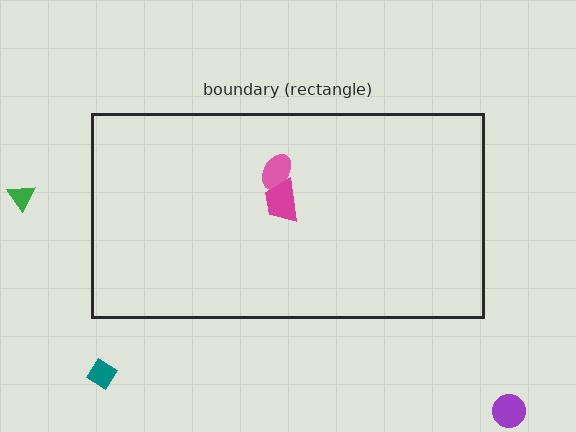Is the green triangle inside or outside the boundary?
Outside.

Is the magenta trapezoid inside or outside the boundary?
Inside.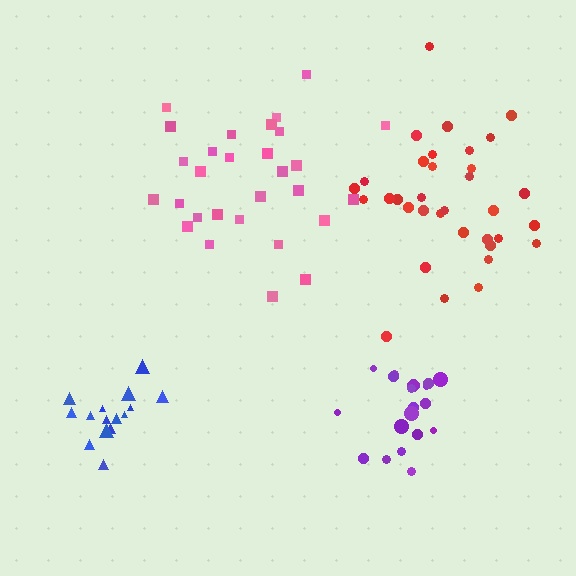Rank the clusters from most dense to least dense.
blue, purple, red, pink.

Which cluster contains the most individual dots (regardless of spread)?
Red (34).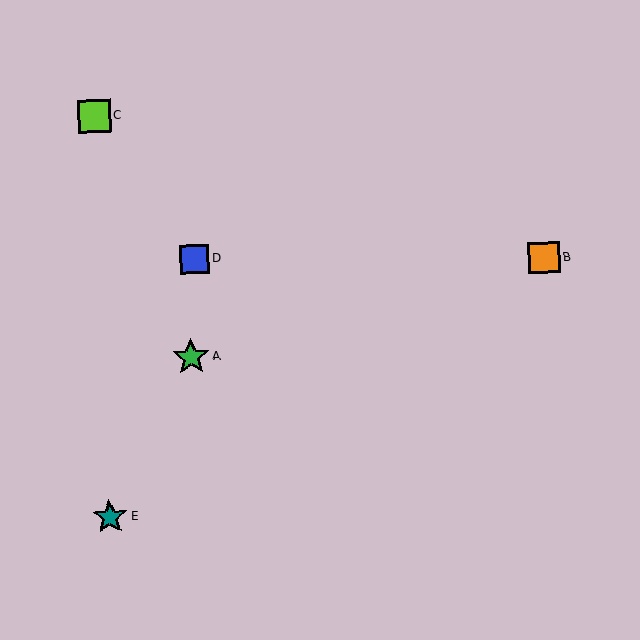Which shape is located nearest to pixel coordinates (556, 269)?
The orange square (labeled B) at (544, 258) is nearest to that location.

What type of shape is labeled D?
Shape D is a blue square.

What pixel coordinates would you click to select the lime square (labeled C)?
Click at (94, 116) to select the lime square C.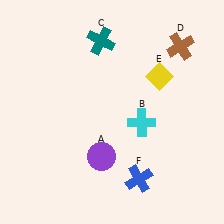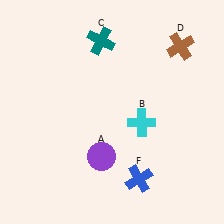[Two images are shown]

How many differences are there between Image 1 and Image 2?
There is 1 difference between the two images.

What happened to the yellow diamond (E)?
The yellow diamond (E) was removed in Image 2. It was in the top-right area of Image 1.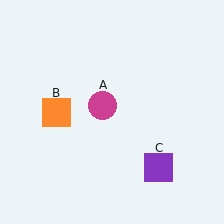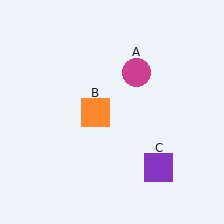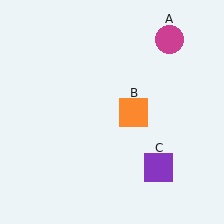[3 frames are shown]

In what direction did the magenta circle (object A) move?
The magenta circle (object A) moved up and to the right.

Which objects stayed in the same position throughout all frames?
Purple square (object C) remained stationary.